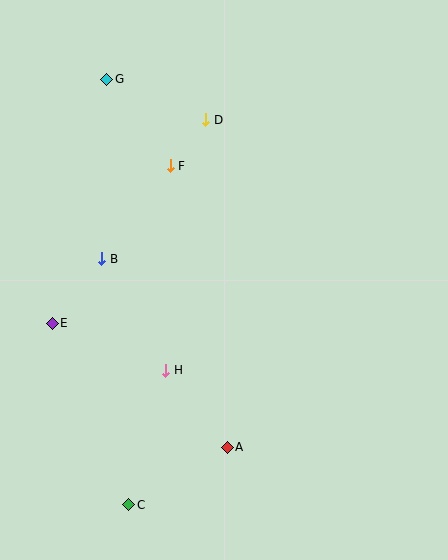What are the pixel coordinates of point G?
Point G is at (107, 79).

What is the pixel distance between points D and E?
The distance between D and E is 255 pixels.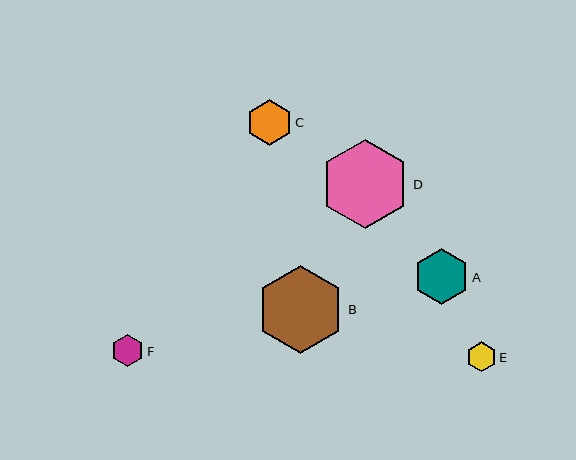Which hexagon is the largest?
Hexagon D is the largest with a size of approximately 90 pixels.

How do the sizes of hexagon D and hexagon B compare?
Hexagon D and hexagon B are approximately the same size.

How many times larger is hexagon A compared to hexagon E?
Hexagon A is approximately 1.8 times the size of hexagon E.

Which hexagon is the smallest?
Hexagon E is the smallest with a size of approximately 30 pixels.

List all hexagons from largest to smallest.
From largest to smallest: D, B, A, C, F, E.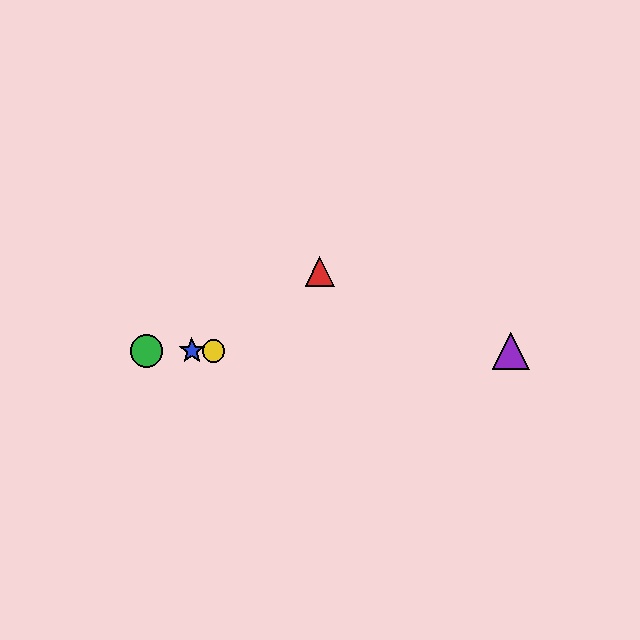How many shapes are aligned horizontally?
4 shapes (the blue star, the green circle, the yellow circle, the purple triangle) are aligned horizontally.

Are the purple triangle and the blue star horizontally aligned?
Yes, both are at y≈351.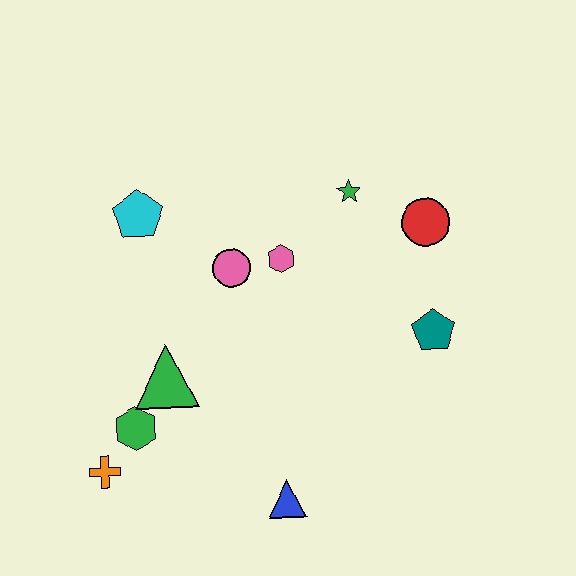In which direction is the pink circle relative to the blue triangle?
The pink circle is above the blue triangle.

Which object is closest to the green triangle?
The green hexagon is closest to the green triangle.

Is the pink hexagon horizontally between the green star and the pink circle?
Yes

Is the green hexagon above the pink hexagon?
No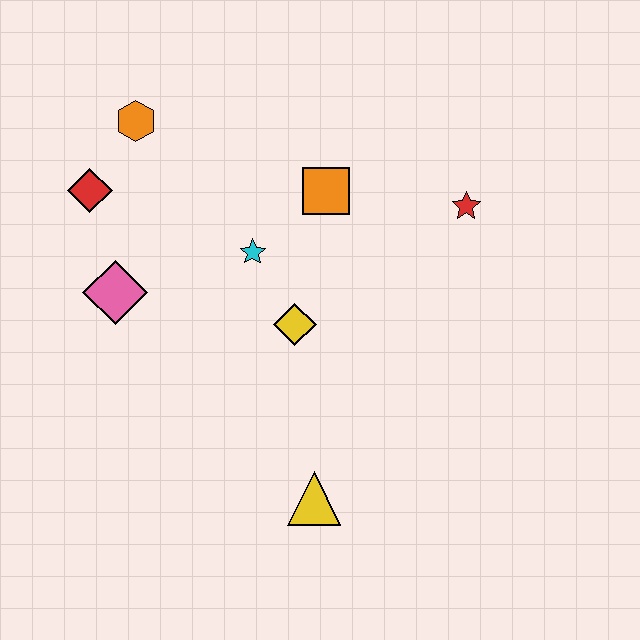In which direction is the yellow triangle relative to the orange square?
The yellow triangle is below the orange square.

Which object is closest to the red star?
The orange square is closest to the red star.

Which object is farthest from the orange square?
The yellow triangle is farthest from the orange square.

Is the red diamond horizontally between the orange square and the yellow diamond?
No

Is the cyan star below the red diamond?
Yes